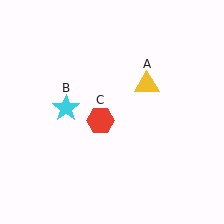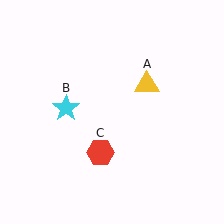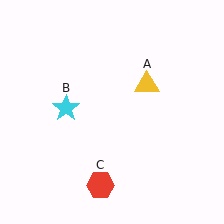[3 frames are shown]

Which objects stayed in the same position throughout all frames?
Yellow triangle (object A) and cyan star (object B) remained stationary.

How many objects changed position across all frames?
1 object changed position: red hexagon (object C).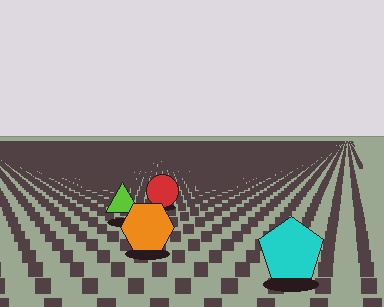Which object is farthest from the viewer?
The red circle is farthest from the viewer. It appears smaller and the ground texture around it is denser.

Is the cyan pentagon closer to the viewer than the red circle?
Yes. The cyan pentagon is closer — you can tell from the texture gradient: the ground texture is coarser near it.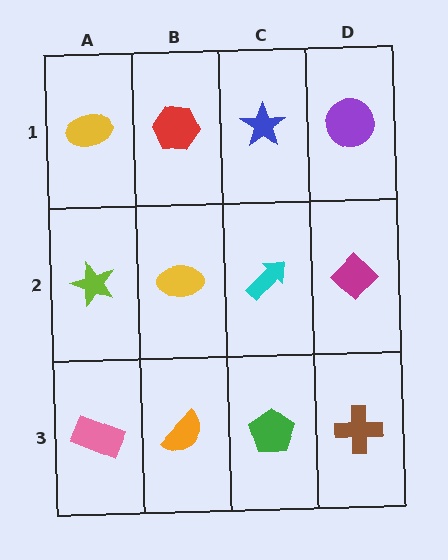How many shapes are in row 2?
4 shapes.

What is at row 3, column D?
A brown cross.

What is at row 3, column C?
A green pentagon.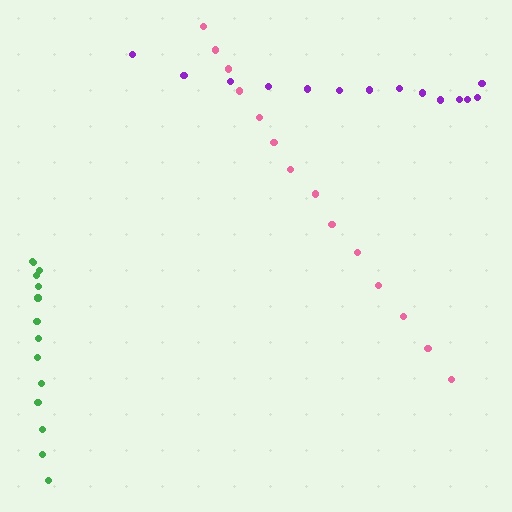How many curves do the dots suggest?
There are 3 distinct paths.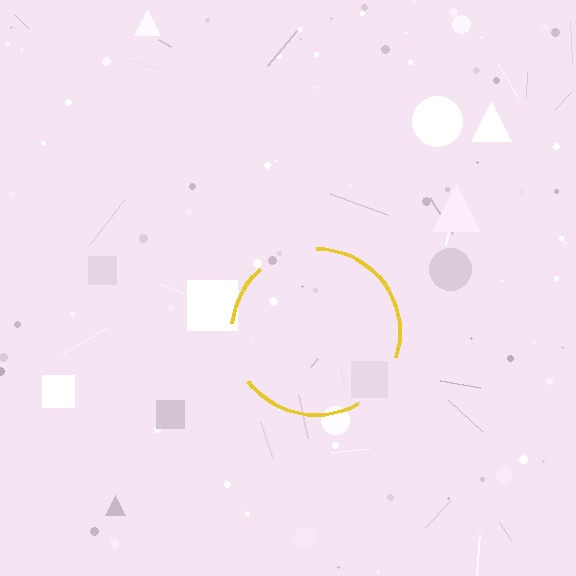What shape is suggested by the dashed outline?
The dashed outline suggests a circle.